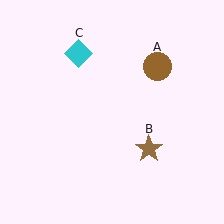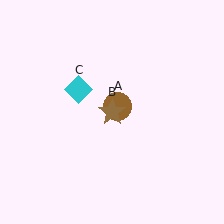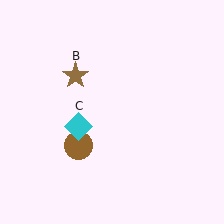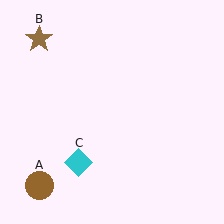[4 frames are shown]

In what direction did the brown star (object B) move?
The brown star (object B) moved up and to the left.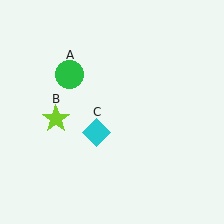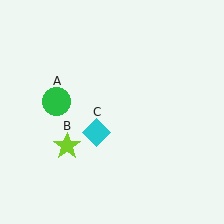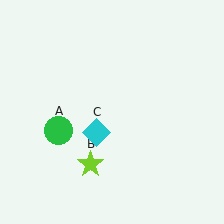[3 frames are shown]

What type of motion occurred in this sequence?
The green circle (object A), lime star (object B) rotated counterclockwise around the center of the scene.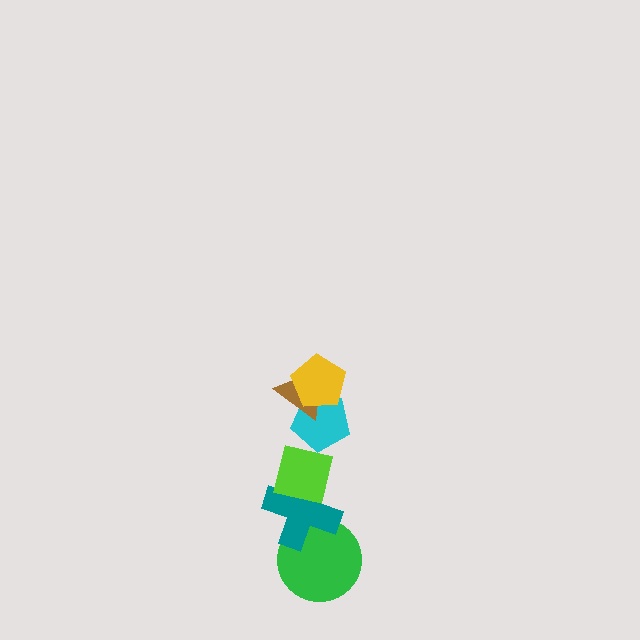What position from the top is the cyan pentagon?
The cyan pentagon is 3rd from the top.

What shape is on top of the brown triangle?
The yellow pentagon is on top of the brown triangle.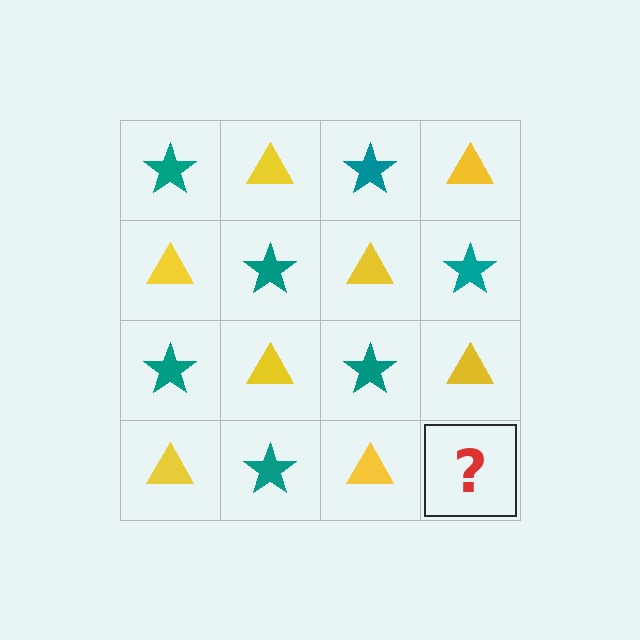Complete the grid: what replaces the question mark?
The question mark should be replaced with a teal star.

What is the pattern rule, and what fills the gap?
The rule is that it alternates teal star and yellow triangle in a checkerboard pattern. The gap should be filled with a teal star.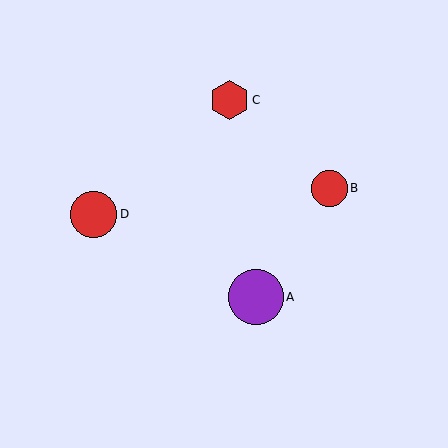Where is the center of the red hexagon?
The center of the red hexagon is at (229, 100).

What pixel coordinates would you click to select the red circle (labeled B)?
Click at (329, 188) to select the red circle B.